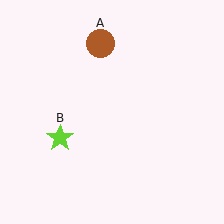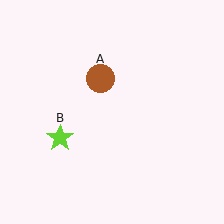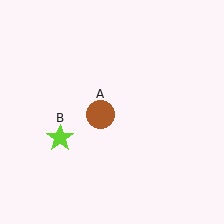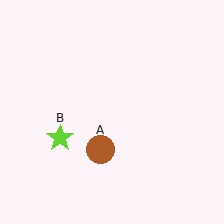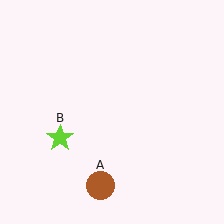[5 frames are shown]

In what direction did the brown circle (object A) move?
The brown circle (object A) moved down.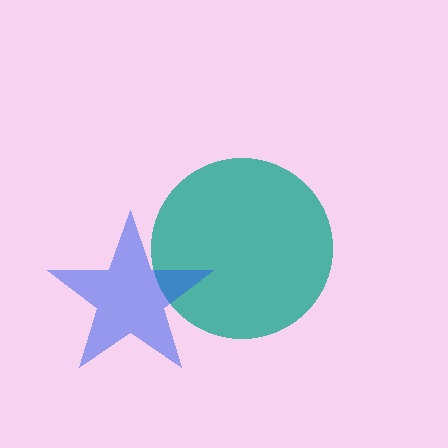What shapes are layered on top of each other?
The layered shapes are: a teal circle, a blue star.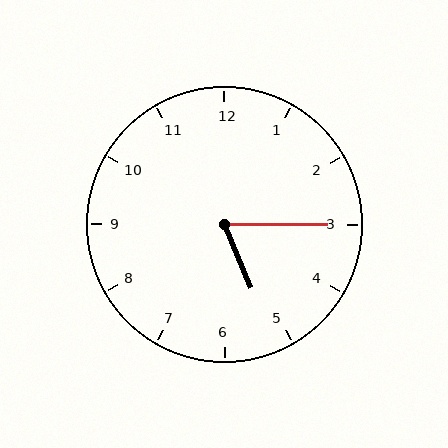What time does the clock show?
5:15.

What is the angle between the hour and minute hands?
Approximately 68 degrees.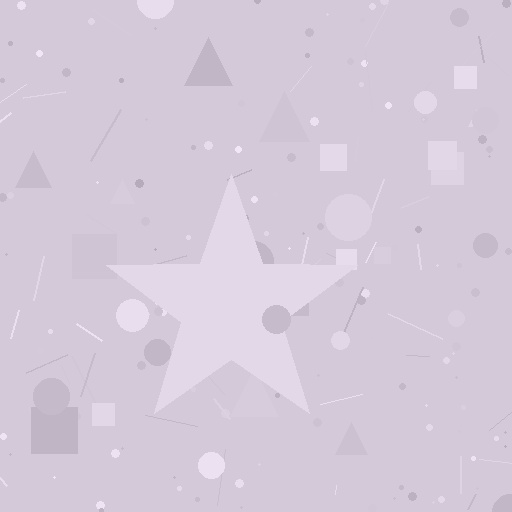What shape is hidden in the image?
A star is hidden in the image.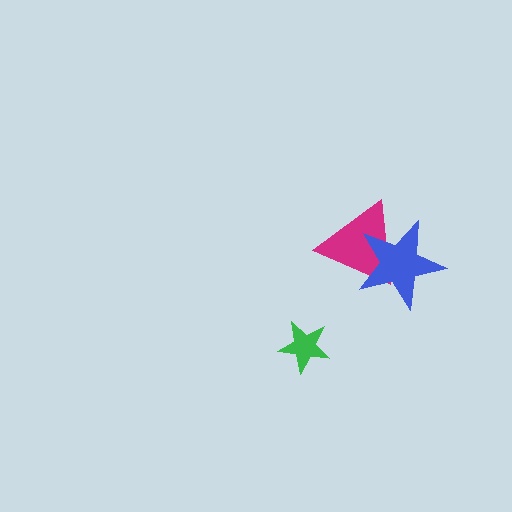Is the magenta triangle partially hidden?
Yes, it is partially covered by another shape.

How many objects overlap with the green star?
0 objects overlap with the green star.